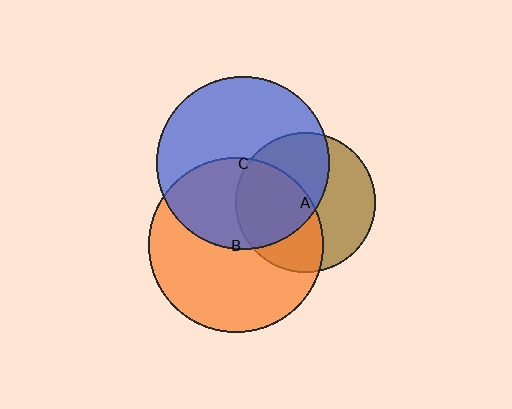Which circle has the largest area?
Circle B (orange).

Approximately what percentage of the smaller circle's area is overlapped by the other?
Approximately 55%.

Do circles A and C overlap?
Yes.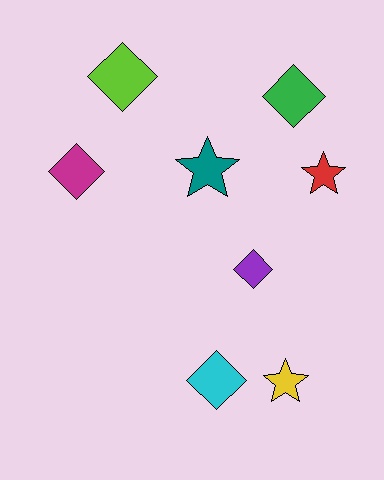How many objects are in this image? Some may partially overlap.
There are 8 objects.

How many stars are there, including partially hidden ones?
There are 3 stars.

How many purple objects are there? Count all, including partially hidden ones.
There is 1 purple object.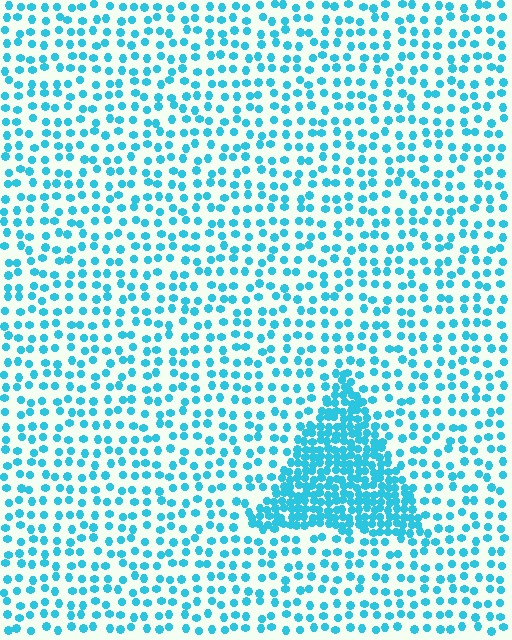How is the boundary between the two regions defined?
The boundary is defined by a change in element density (approximately 2.8x ratio). All elements are the same color, size, and shape.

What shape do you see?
I see a triangle.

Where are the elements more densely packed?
The elements are more densely packed inside the triangle boundary.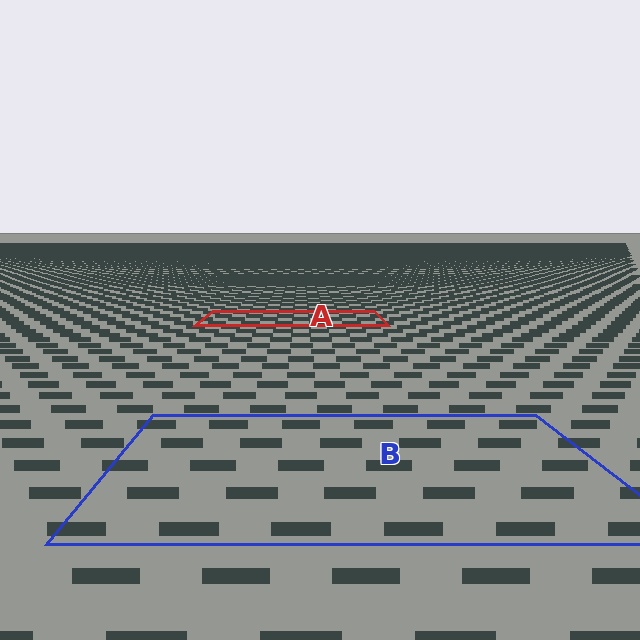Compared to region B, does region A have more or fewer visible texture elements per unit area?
Region A has more texture elements per unit area — they are packed more densely because it is farther away.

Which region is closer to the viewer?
Region B is closer. The texture elements there are larger and more spread out.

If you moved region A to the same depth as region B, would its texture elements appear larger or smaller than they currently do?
They would appear larger. At a closer depth, the same texture elements are projected at a bigger on-screen size.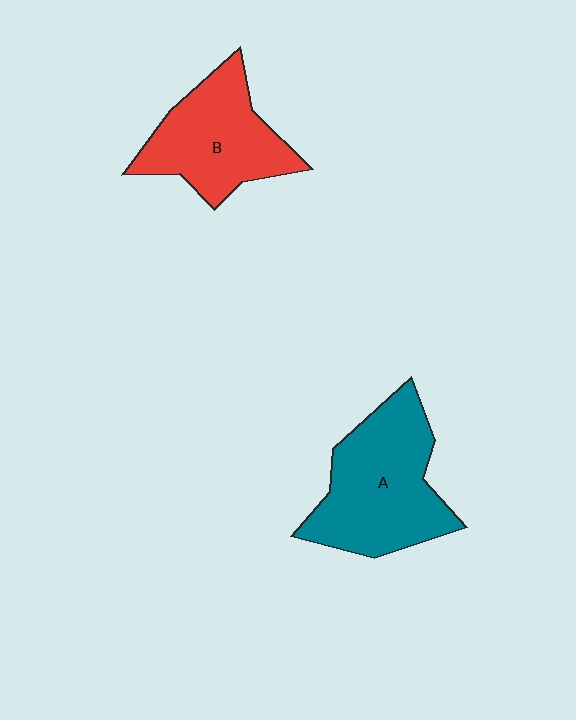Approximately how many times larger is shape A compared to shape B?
Approximately 1.2 times.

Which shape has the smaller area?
Shape B (red).